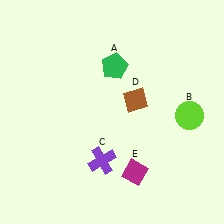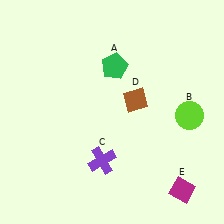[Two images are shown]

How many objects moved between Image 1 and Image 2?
1 object moved between the two images.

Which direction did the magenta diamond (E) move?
The magenta diamond (E) moved right.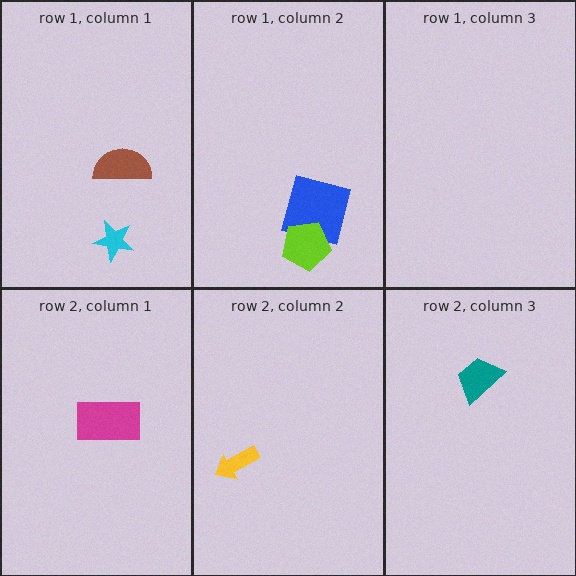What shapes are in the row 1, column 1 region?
The brown semicircle, the cyan star.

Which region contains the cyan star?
The row 1, column 1 region.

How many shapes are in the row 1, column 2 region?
2.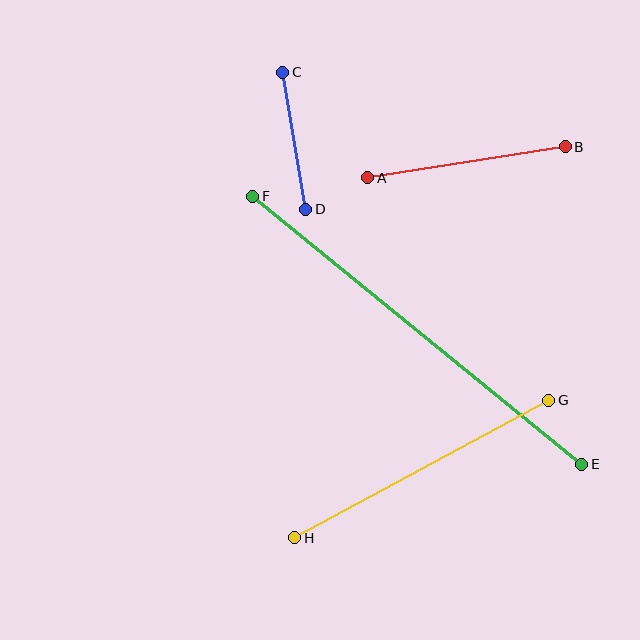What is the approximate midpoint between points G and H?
The midpoint is at approximately (422, 469) pixels.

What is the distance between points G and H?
The distance is approximately 288 pixels.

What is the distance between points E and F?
The distance is approximately 425 pixels.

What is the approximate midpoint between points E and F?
The midpoint is at approximately (417, 330) pixels.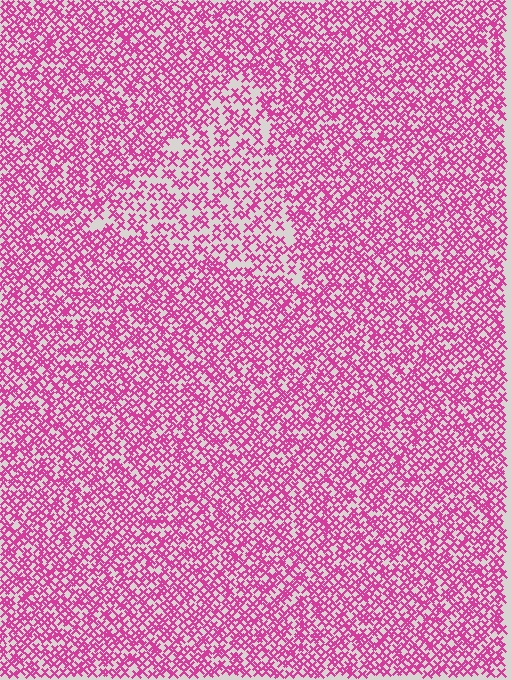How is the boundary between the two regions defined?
The boundary is defined by a change in element density (approximately 1.7x ratio). All elements are the same color, size, and shape.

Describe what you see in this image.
The image contains small magenta elements arranged at two different densities. A triangle-shaped region is visible where the elements are less densely packed than the surrounding area.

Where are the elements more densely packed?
The elements are more densely packed outside the triangle boundary.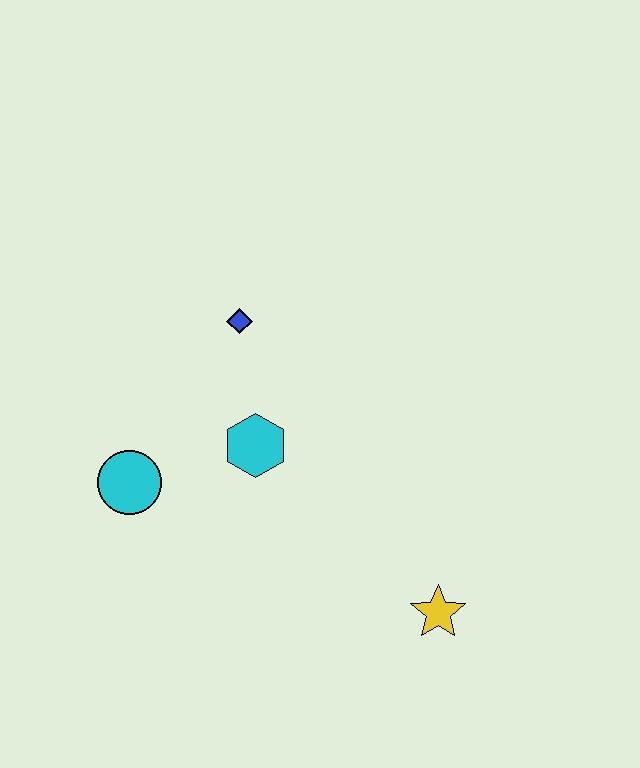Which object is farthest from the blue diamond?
The yellow star is farthest from the blue diamond.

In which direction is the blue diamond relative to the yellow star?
The blue diamond is above the yellow star.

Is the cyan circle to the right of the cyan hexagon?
No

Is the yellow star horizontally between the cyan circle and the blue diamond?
No